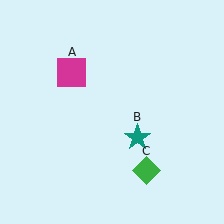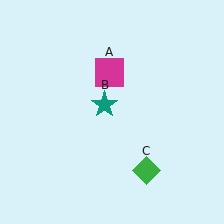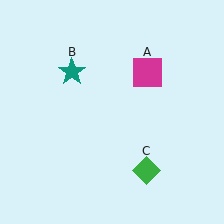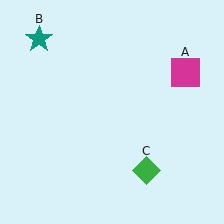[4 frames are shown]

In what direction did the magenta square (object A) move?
The magenta square (object A) moved right.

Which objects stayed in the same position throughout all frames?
Green diamond (object C) remained stationary.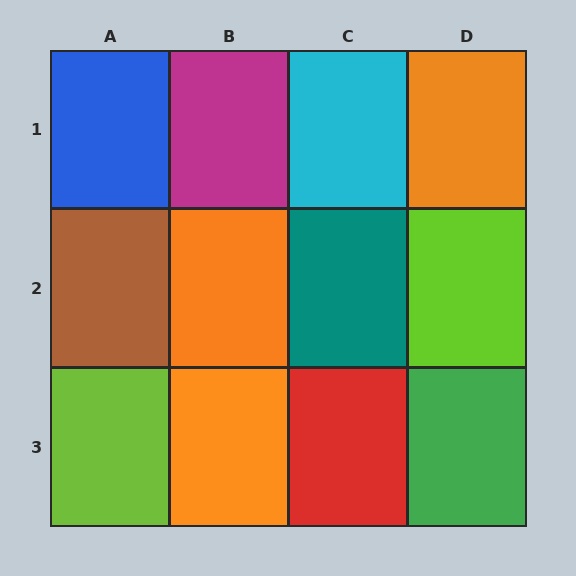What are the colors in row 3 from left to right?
Lime, orange, red, green.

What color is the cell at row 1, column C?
Cyan.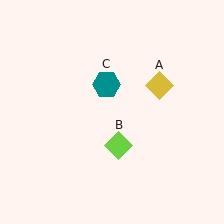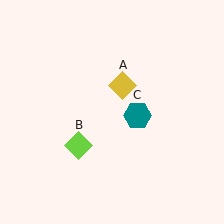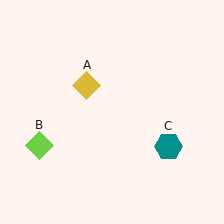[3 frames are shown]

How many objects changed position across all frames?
3 objects changed position: yellow diamond (object A), lime diamond (object B), teal hexagon (object C).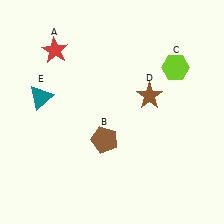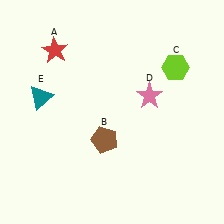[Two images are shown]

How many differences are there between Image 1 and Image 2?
There is 1 difference between the two images.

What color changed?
The star (D) changed from brown in Image 1 to pink in Image 2.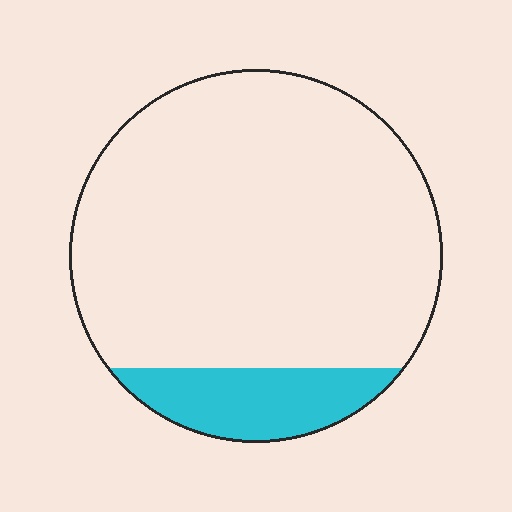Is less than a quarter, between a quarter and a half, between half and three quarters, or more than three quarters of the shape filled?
Less than a quarter.